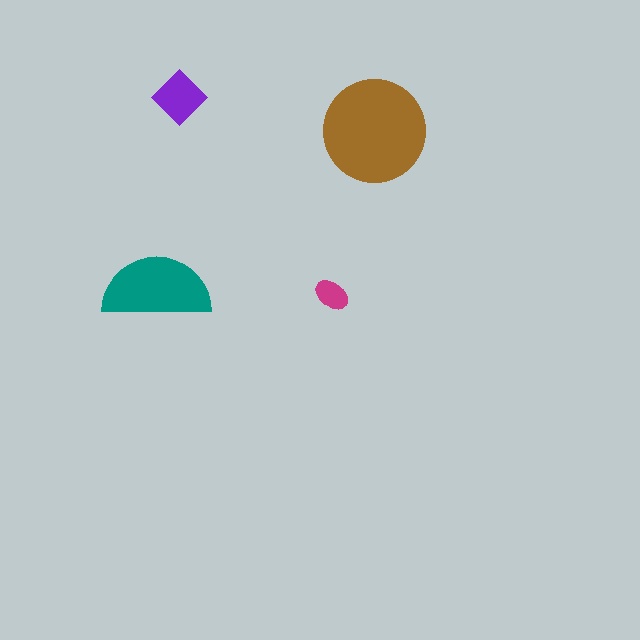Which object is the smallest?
The magenta ellipse.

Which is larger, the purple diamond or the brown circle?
The brown circle.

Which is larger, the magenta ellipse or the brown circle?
The brown circle.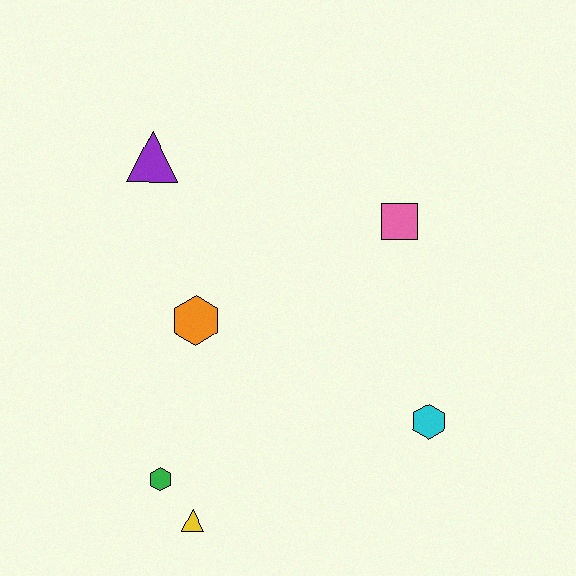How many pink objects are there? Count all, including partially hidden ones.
There is 1 pink object.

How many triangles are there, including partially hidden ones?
There are 2 triangles.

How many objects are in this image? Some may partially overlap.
There are 6 objects.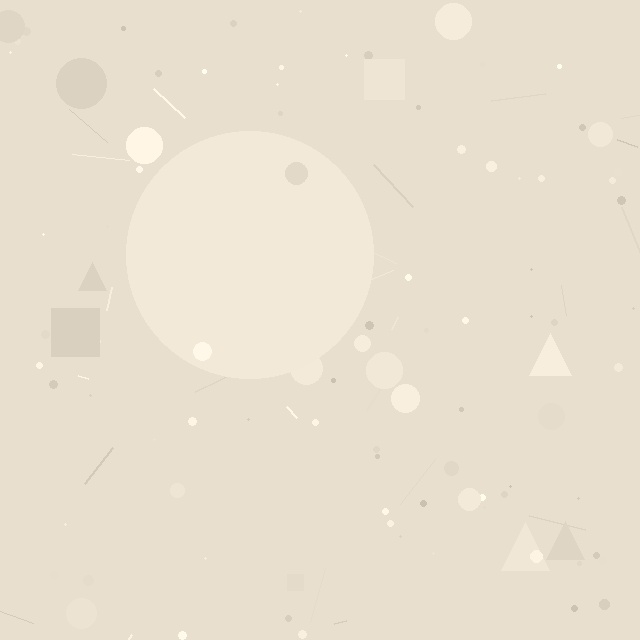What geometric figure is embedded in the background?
A circle is embedded in the background.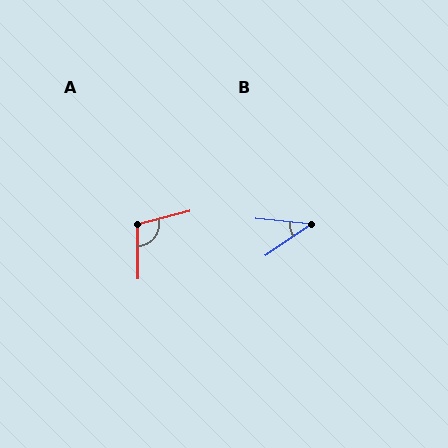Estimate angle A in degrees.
Approximately 104 degrees.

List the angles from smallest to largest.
B (40°), A (104°).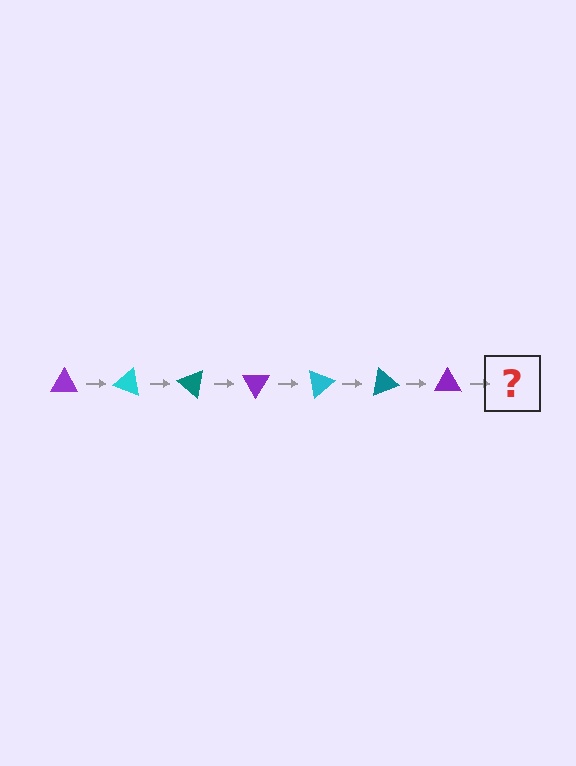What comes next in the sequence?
The next element should be a cyan triangle, rotated 140 degrees from the start.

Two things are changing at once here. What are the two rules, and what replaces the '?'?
The two rules are that it rotates 20 degrees each step and the color cycles through purple, cyan, and teal. The '?' should be a cyan triangle, rotated 140 degrees from the start.